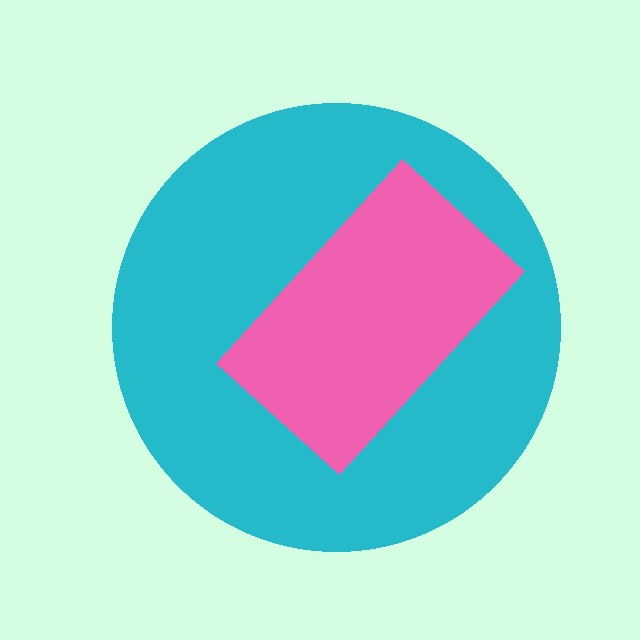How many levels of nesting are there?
2.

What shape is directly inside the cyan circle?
The pink rectangle.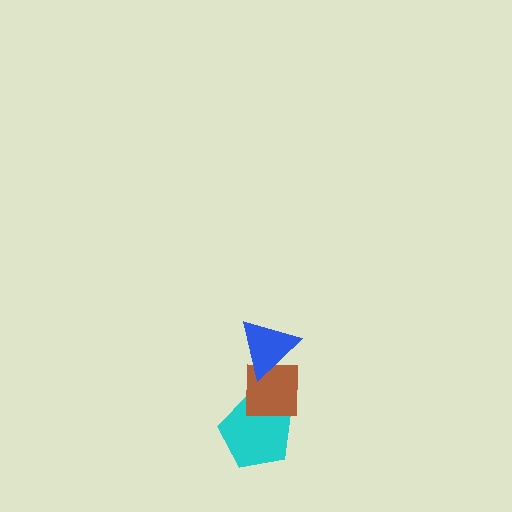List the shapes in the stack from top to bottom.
From top to bottom: the blue triangle, the brown square, the cyan pentagon.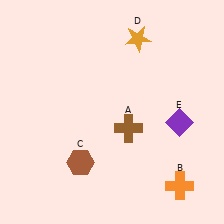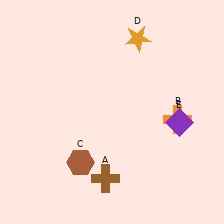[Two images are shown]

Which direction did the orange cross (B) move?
The orange cross (B) moved up.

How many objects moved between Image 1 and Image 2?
2 objects moved between the two images.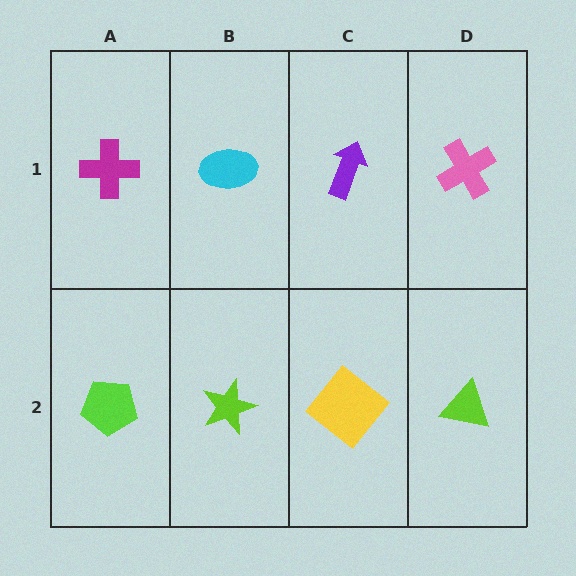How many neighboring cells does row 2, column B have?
3.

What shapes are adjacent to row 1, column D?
A lime triangle (row 2, column D), a purple arrow (row 1, column C).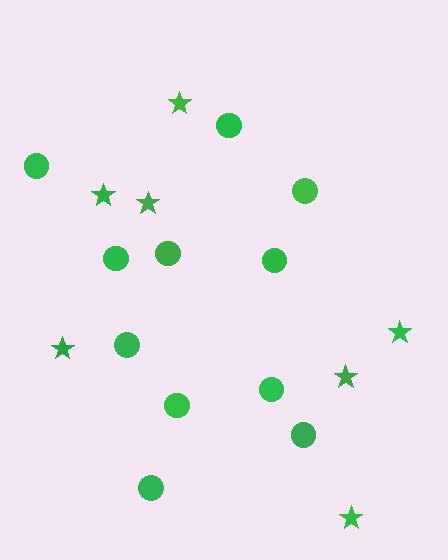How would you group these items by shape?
There are 2 groups: one group of circles (11) and one group of stars (7).